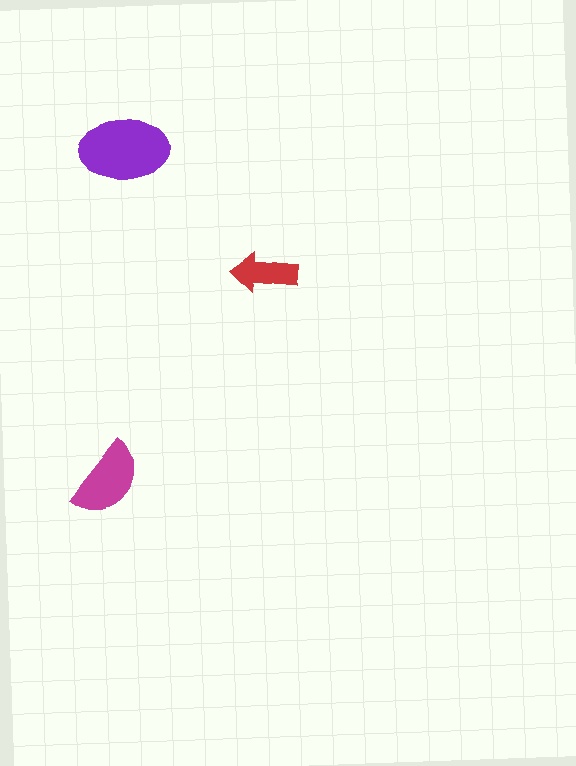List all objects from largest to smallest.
The purple ellipse, the magenta semicircle, the red arrow.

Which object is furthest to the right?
The red arrow is rightmost.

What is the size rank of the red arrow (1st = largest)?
3rd.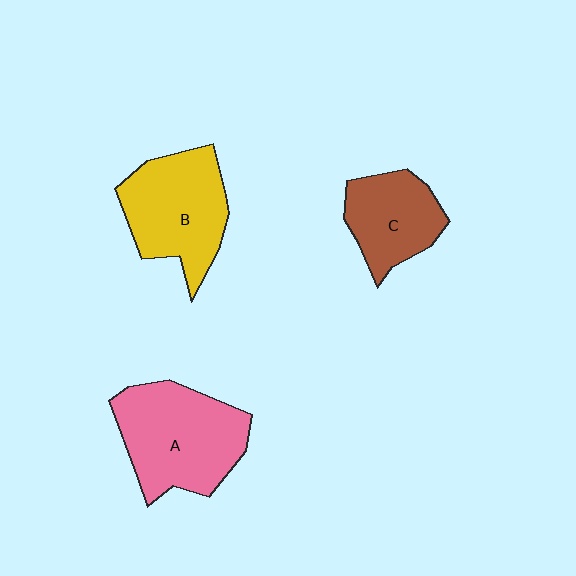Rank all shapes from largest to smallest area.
From largest to smallest: A (pink), B (yellow), C (brown).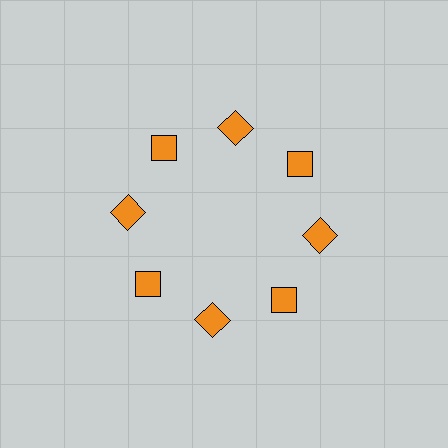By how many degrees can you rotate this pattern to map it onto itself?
The pattern maps onto itself every 45 degrees of rotation.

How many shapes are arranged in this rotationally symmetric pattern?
There are 8 shapes, arranged in 8 groups of 1.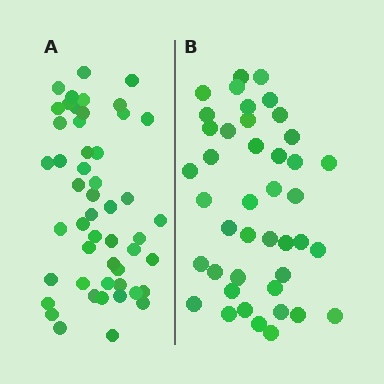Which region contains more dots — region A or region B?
Region A (the left region) has more dots.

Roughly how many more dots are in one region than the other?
Region A has roughly 8 or so more dots than region B.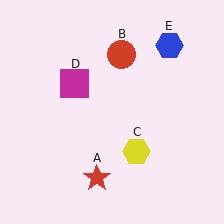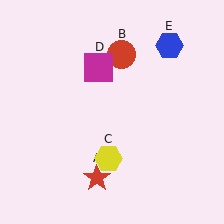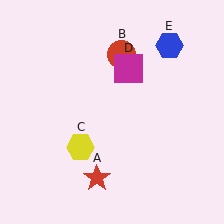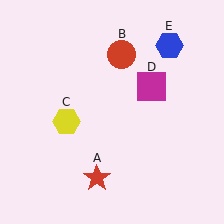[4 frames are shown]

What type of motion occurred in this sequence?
The yellow hexagon (object C), magenta square (object D) rotated clockwise around the center of the scene.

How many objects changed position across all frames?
2 objects changed position: yellow hexagon (object C), magenta square (object D).